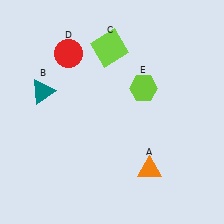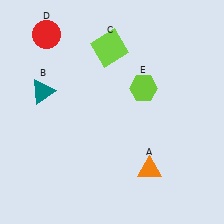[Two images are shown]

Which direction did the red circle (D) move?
The red circle (D) moved left.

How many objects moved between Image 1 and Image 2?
1 object moved between the two images.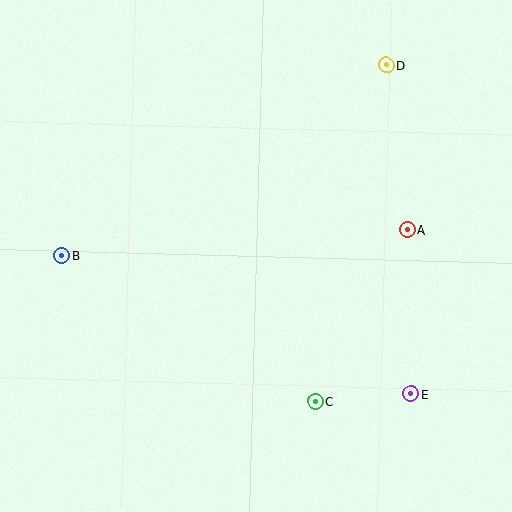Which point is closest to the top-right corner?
Point D is closest to the top-right corner.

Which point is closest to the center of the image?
Point A at (407, 230) is closest to the center.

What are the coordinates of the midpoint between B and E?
The midpoint between B and E is at (236, 325).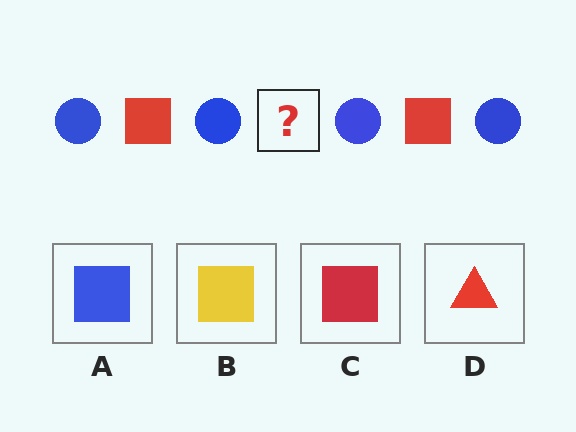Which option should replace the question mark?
Option C.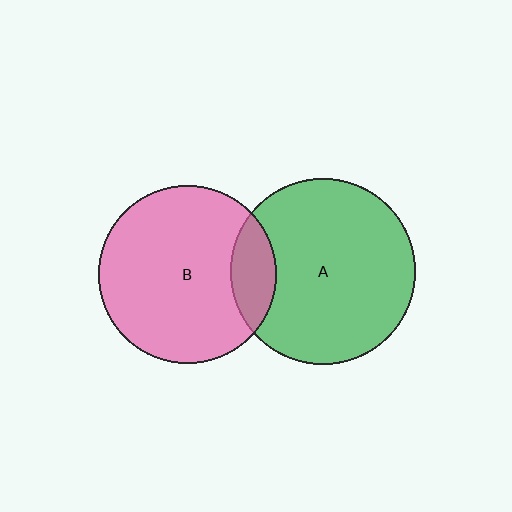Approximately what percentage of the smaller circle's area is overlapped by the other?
Approximately 15%.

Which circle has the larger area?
Circle A (green).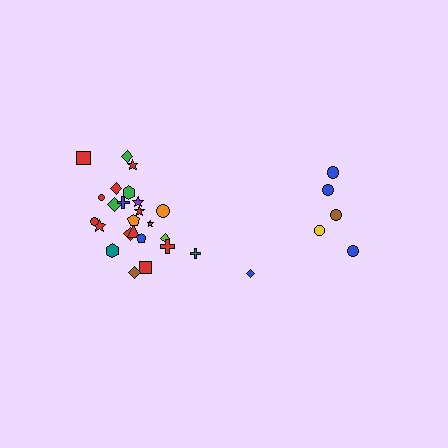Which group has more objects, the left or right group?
The left group.